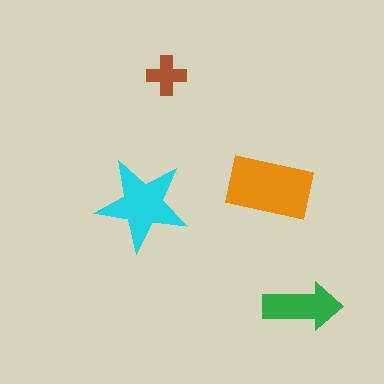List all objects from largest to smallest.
The orange rectangle, the cyan star, the green arrow, the brown cross.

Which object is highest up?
The brown cross is topmost.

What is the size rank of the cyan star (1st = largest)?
2nd.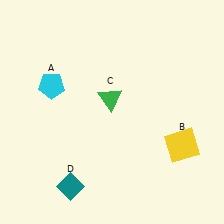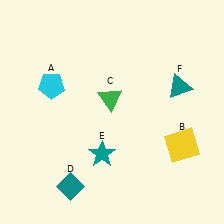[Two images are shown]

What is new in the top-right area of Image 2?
A teal triangle (F) was added in the top-right area of Image 2.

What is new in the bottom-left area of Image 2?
A teal star (E) was added in the bottom-left area of Image 2.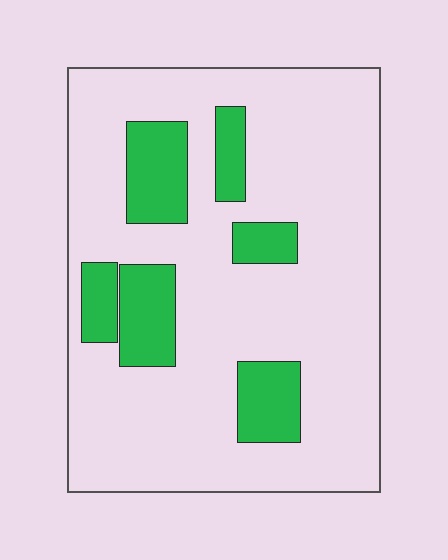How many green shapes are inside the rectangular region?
6.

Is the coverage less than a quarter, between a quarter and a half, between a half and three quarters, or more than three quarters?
Less than a quarter.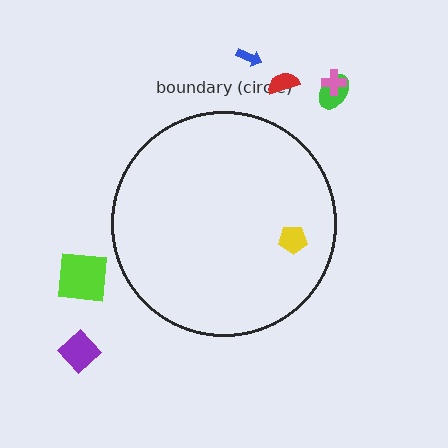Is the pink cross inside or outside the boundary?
Outside.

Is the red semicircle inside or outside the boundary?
Outside.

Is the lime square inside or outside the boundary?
Outside.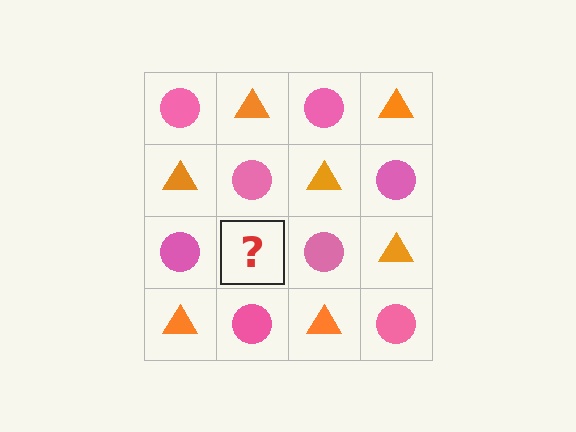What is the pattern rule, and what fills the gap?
The rule is that it alternates pink circle and orange triangle in a checkerboard pattern. The gap should be filled with an orange triangle.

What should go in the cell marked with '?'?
The missing cell should contain an orange triangle.